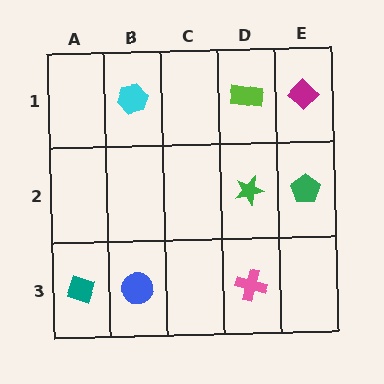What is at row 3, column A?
A teal diamond.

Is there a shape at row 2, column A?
No, that cell is empty.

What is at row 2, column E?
A green pentagon.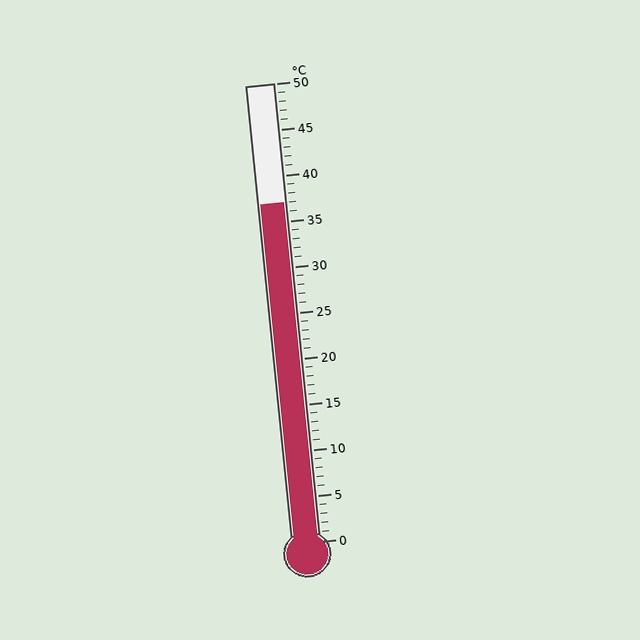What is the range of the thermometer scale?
The thermometer scale ranges from 0°C to 50°C.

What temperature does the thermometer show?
The thermometer shows approximately 37°C.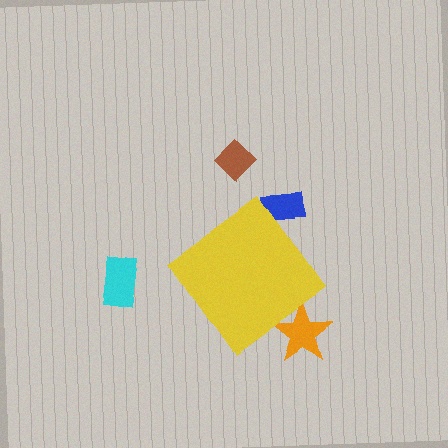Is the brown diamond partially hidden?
No, the brown diamond is fully visible.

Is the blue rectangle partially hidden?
Yes, the blue rectangle is partially hidden behind the yellow diamond.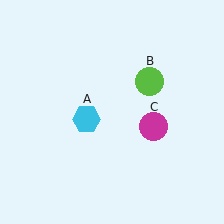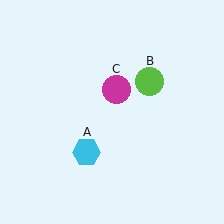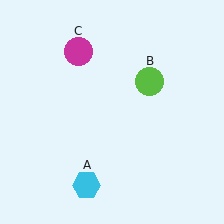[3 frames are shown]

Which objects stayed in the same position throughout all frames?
Lime circle (object B) remained stationary.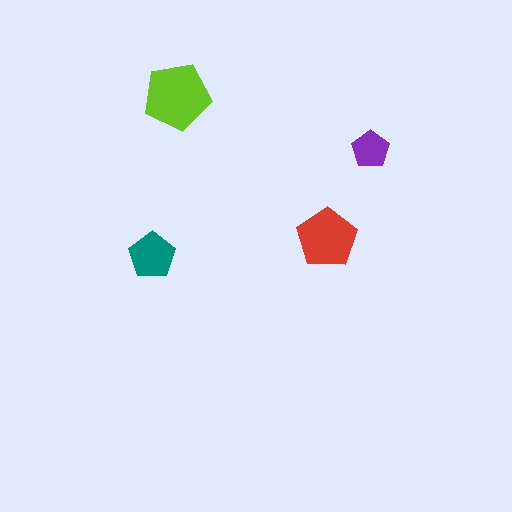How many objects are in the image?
There are 4 objects in the image.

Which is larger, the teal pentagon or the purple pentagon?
The teal one.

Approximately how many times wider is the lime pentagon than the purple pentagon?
About 2 times wider.